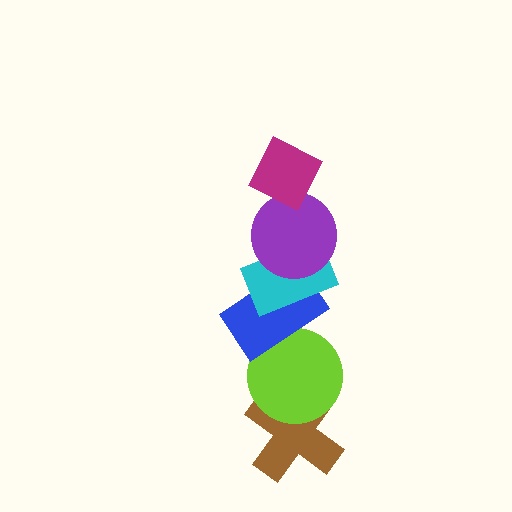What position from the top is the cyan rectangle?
The cyan rectangle is 3rd from the top.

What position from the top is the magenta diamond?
The magenta diamond is 1st from the top.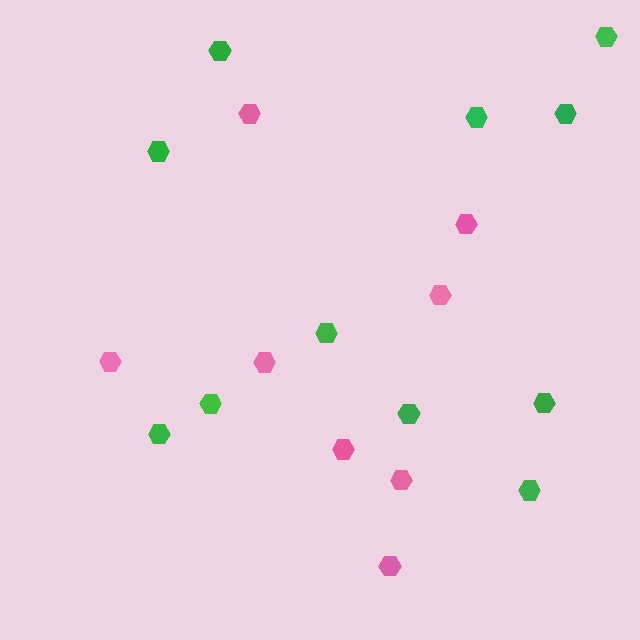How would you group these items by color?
There are 2 groups: one group of green hexagons (11) and one group of pink hexagons (8).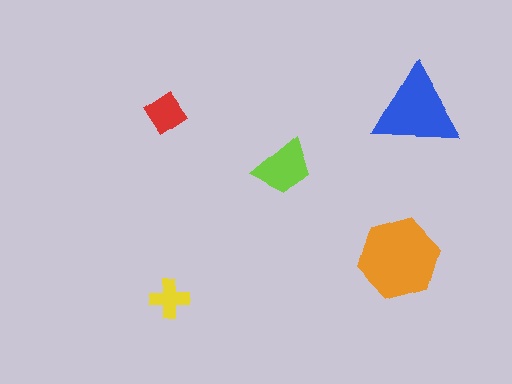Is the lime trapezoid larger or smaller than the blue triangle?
Smaller.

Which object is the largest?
The orange hexagon.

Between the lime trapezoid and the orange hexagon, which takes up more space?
The orange hexagon.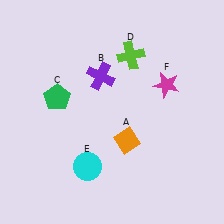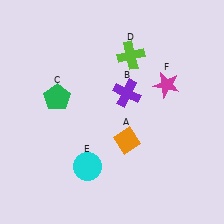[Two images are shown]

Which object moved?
The purple cross (B) moved right.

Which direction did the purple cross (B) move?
The purple cross (B) moved right.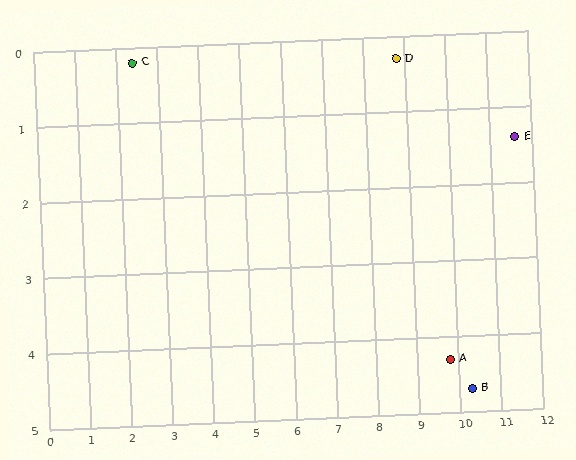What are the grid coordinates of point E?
Point E is at approximately (11.6, 1.4).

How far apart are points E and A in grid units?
Points E and A are about 3.4 grid units apart.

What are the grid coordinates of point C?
Point C is at approximately (2.4, 0.2).